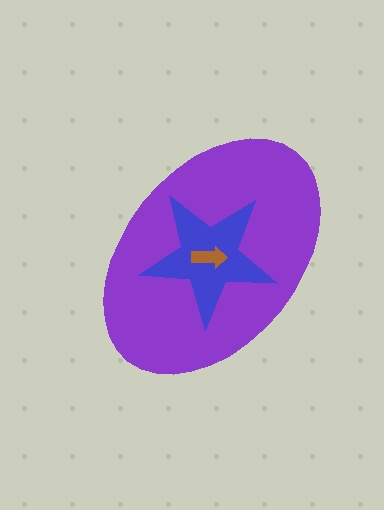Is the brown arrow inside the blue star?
Yes.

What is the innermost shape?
The brown arrow.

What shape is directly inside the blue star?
The brown arrow.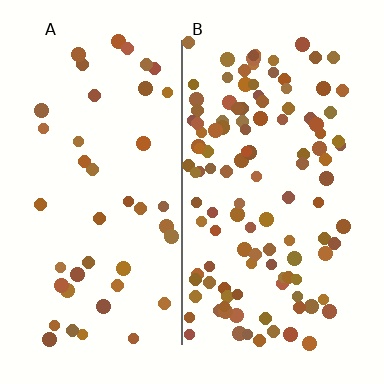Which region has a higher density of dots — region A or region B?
B (the right).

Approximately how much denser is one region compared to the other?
Approximately 2.7× — region B over region A.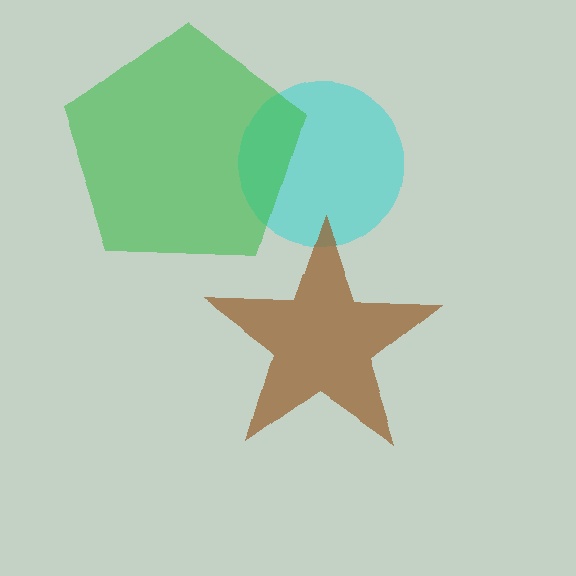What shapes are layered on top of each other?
The layered shapes are: a cyan circle, a green pentagon, a brown star.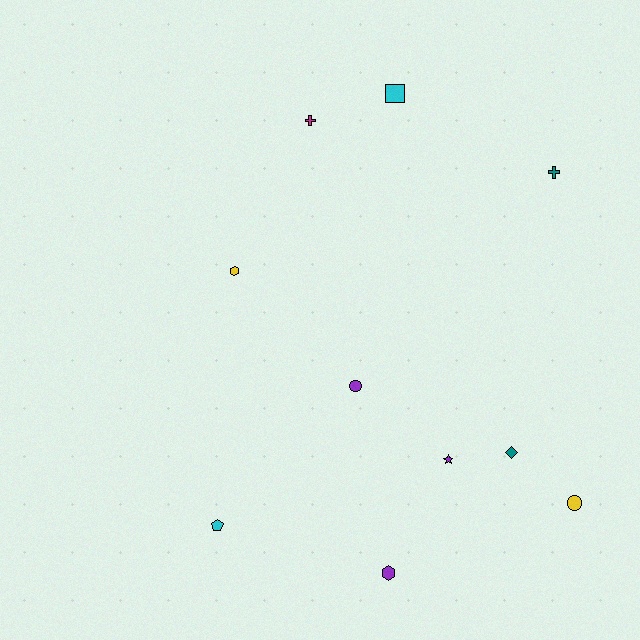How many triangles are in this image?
There are no triangles.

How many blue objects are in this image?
There are no blue objects.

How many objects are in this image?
There are 10 objects.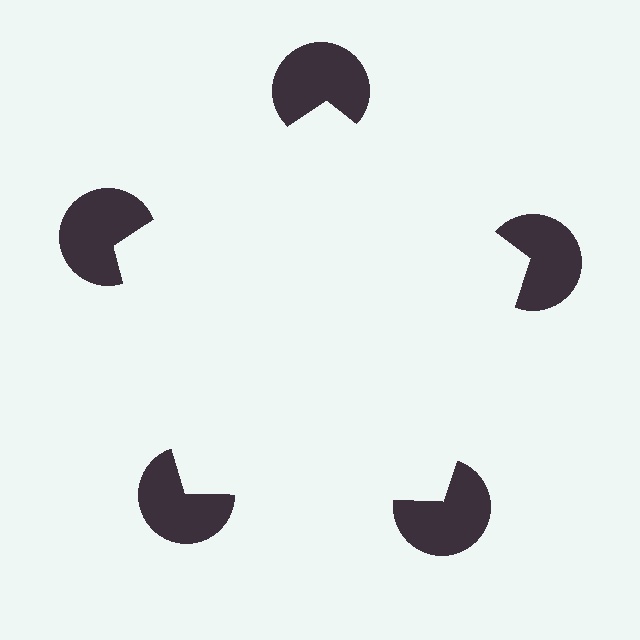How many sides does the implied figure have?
5 sides.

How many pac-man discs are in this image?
There are 5 — one at each vertex of the illusory pentagon.